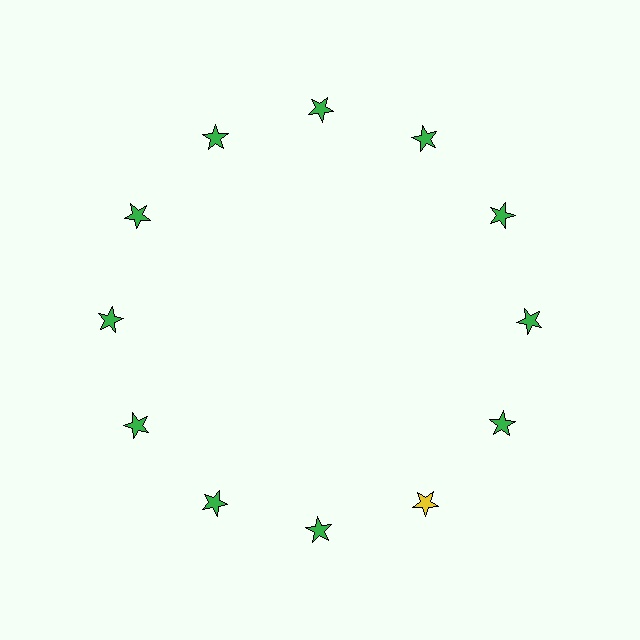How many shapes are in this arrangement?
There are 12 shapes arranged in a ring pattern.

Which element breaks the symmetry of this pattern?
The yellow star at roughly the 5 o'clock position breaks the symmetry. All other shapes are green stars.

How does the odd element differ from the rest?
It has a different color: yellow instead of green.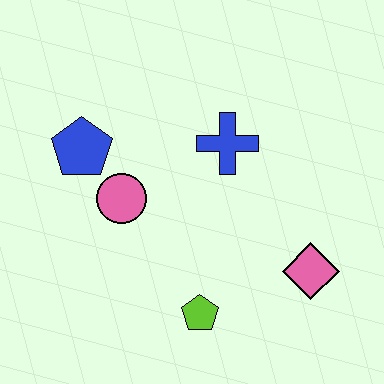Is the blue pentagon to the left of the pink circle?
Yes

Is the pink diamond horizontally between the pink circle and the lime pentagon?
No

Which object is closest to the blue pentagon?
The pink circle is closest to the blue pentagon.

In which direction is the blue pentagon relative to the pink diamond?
The blue pentagon is to the left of the pink diamond.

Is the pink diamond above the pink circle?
No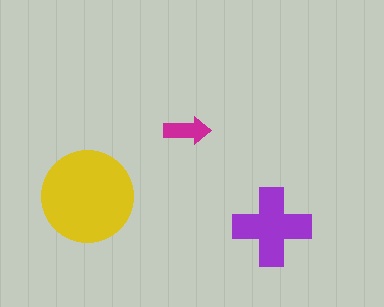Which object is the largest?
The yellow circle.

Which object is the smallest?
The magenta arrow.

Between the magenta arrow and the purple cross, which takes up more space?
The purple cross.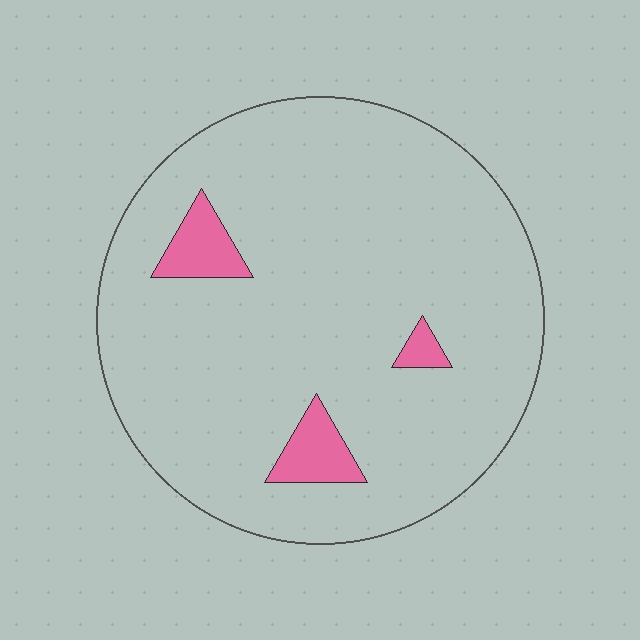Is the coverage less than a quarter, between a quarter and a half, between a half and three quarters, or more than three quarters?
Less than a quarter.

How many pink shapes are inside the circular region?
3.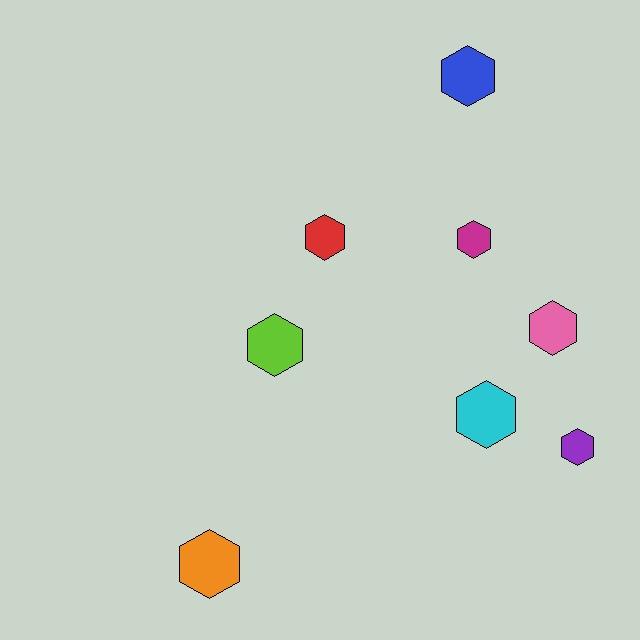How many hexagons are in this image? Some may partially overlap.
There are 8 hexagons.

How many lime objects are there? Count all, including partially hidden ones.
There is 1 lime object.